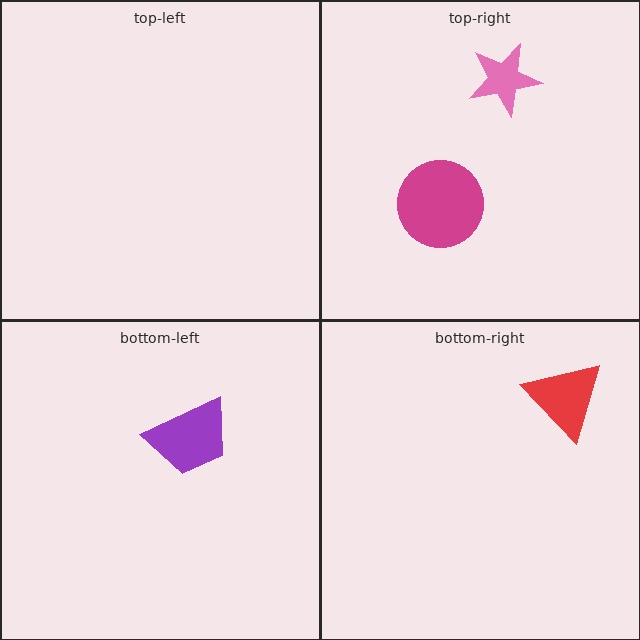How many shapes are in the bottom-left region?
1.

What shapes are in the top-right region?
The magenta circle, the pink star.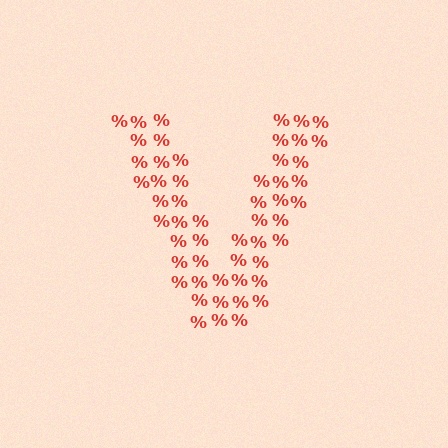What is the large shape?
The large shape is the letter V.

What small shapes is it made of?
It is made of small percent signs.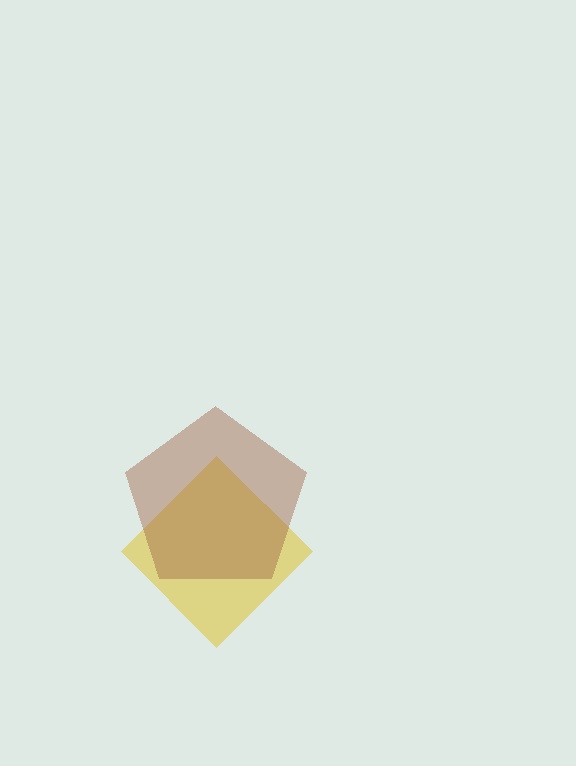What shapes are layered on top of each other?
The layered shapes are: a yellow diamond, a brown pentagon.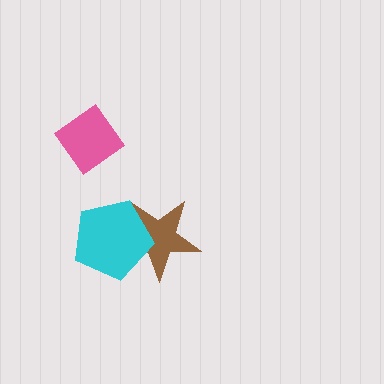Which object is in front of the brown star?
The cyan pentagon is in front of the brown star.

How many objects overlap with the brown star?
1 object overlaps with the brown star.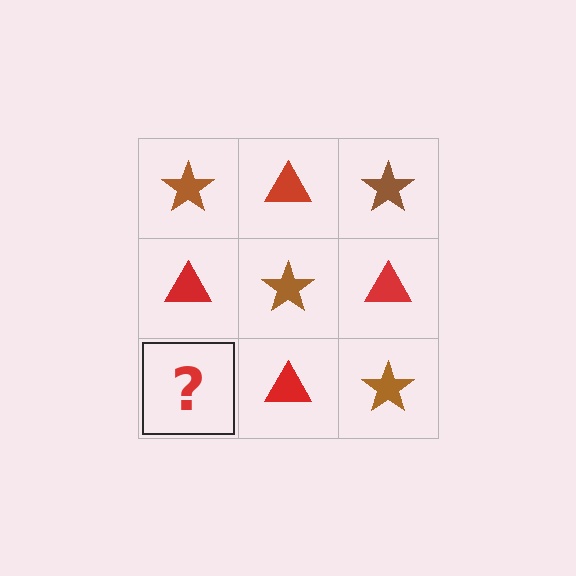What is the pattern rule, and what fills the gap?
The rule is that it alternates brown star and red triangle in a checkerboard pattern. The gap should be filled with a brown star.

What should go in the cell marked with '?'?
The missing cell should contain a brown star.